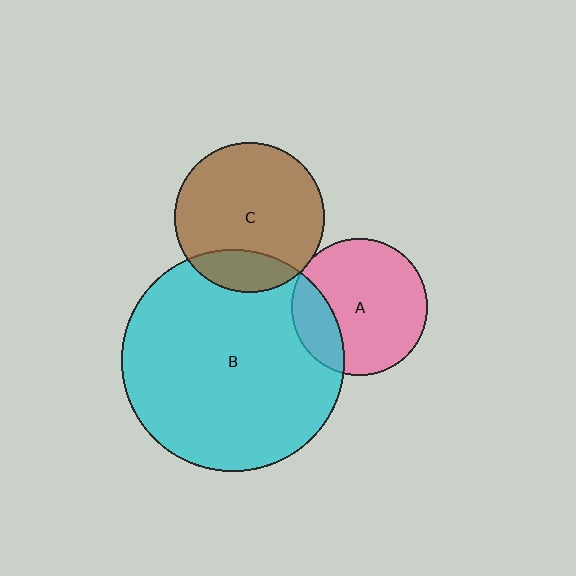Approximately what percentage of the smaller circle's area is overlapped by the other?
Approximately 5%.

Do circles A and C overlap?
Yes.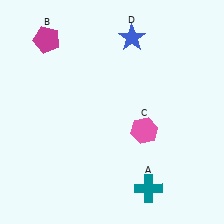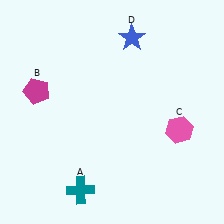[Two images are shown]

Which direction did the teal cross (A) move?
The teal cross (A) moved left.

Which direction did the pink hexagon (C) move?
The pink hexagon (C) moved right.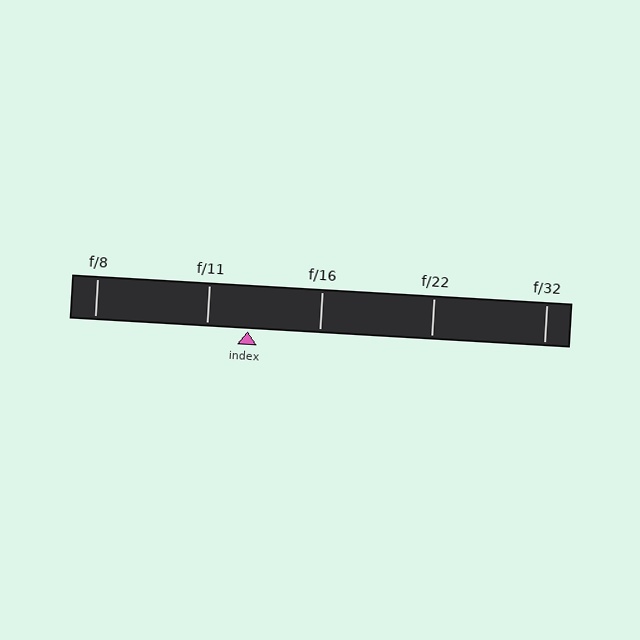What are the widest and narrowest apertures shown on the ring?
The widest aperture shown is f/8 and the narrowest is f/32.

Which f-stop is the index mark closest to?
The index mark is closest to f/11.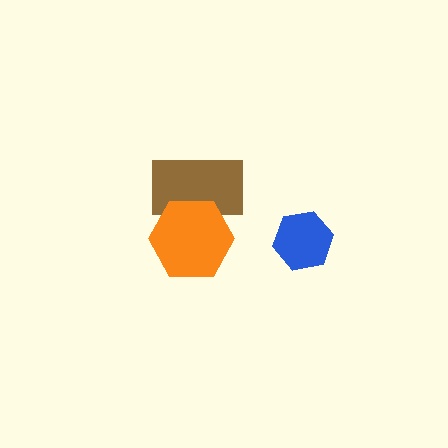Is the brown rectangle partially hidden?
Yes, it is partially covered by another shape.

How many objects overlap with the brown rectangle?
1 object overlaps with the brown rectangle.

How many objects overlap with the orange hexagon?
1 object overlaps with the orange hexagon.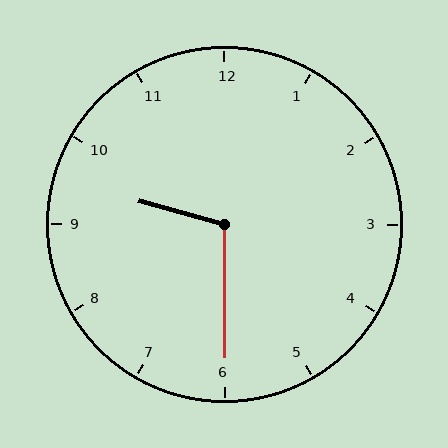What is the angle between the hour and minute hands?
Approximately 105 degrees.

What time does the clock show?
9:30.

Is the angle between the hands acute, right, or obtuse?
It is obtuse.